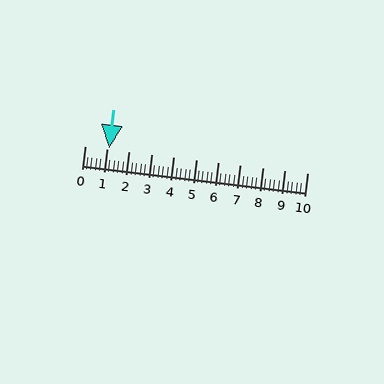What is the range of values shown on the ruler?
The ruler shows values from 0 to 10.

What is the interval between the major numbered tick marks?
The major tick marks are spaced 1 units apart.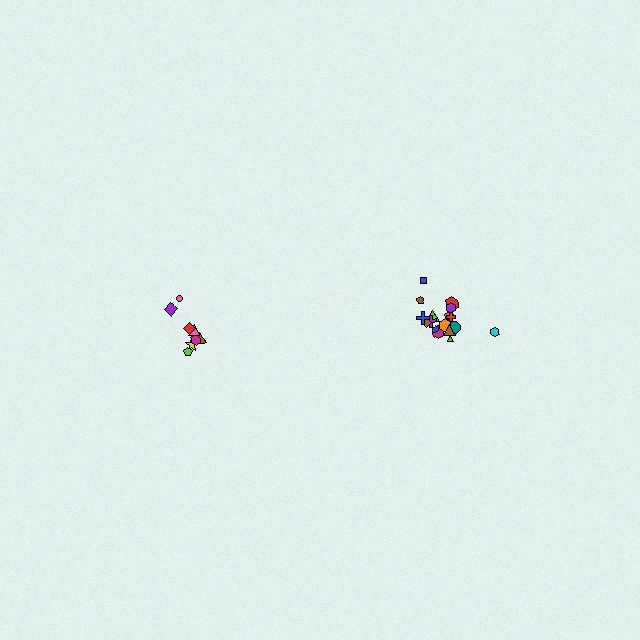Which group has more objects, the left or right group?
The right group.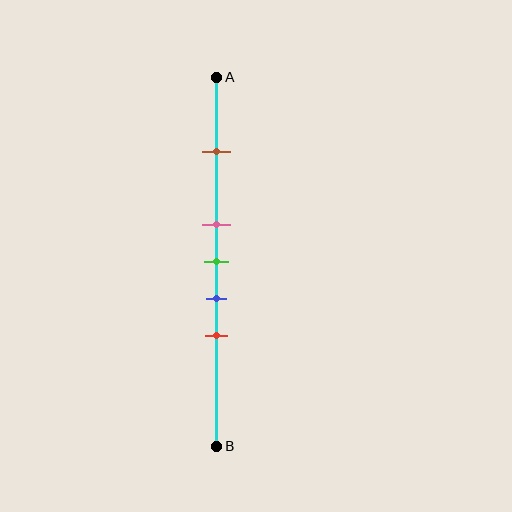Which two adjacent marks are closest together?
The pink and green marks are the closest adjacent pair.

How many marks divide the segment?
There are 5 marks dividing the segment.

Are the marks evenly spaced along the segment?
No, the marks are not evenly spaced.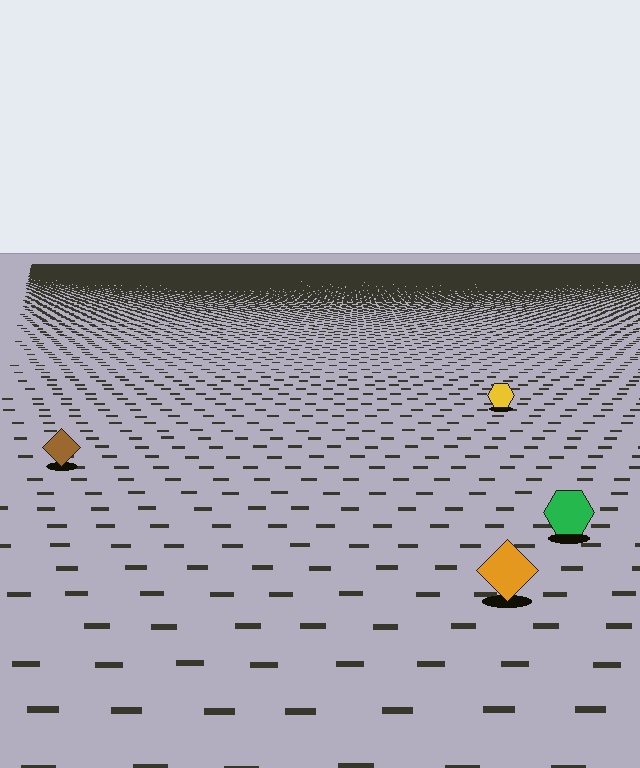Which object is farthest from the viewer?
The yellow hexagon is farthest from the viewer. It appears smaller and the ground texture around it is denser.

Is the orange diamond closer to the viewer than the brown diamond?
Yes. The orange diamond is closer — you can tell from the texture gradient: the ground texture is coarser near it.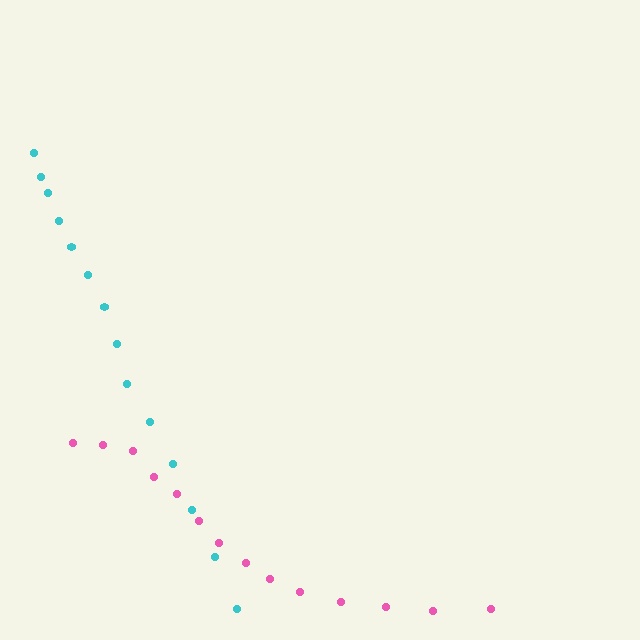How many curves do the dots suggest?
There are 2 distinct paths.